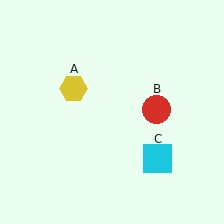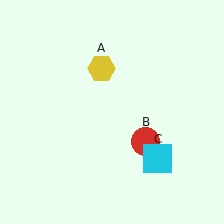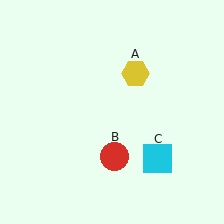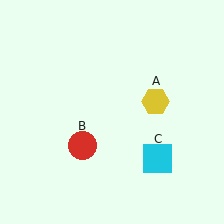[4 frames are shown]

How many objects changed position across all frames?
2 objects changed position: yellow hexagon (object A), red circle (object B).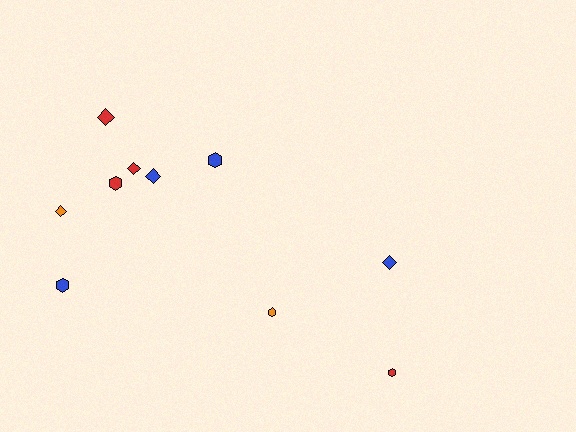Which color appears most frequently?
Red, with 4 objects.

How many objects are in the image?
There are 10 objects.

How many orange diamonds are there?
There is 1 orange diamond.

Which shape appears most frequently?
Diamond, with 5 objects.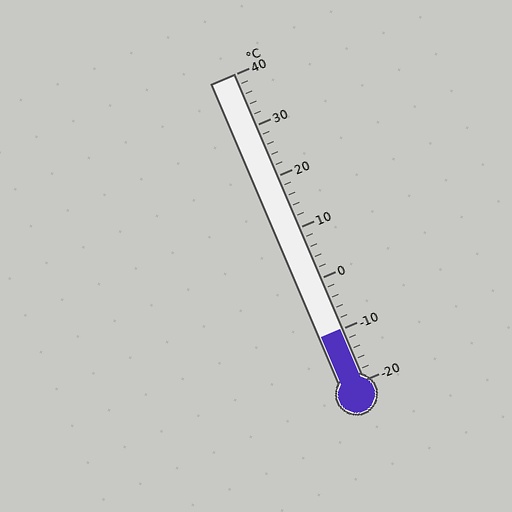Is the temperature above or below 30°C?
The temperature is below 30°C.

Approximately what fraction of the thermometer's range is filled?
The thermometer is filled to approximately 15% of its range.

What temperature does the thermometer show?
The thermometer shows approximately -10°C.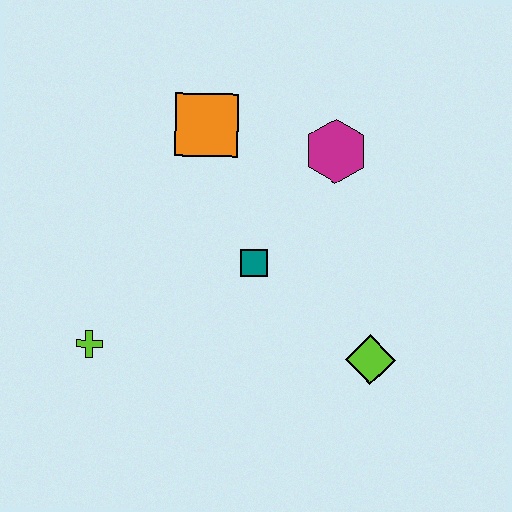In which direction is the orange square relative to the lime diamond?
The orange square is above the lime diamond.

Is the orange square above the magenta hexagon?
Yes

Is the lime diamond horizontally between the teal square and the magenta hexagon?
No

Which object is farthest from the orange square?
The lime diamond is farthest from the orange square.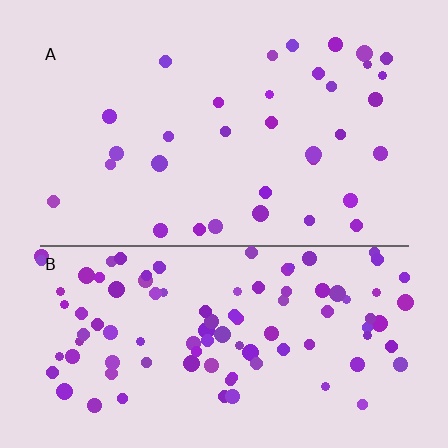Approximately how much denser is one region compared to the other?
Approximately 3.0× — region B over region A.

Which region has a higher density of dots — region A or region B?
B (the bottom).